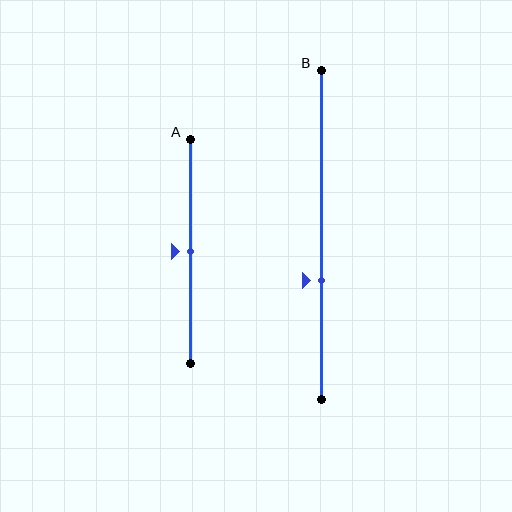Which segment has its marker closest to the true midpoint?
Segment A has its marker closest to the true midpoint.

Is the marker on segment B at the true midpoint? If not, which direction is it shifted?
No, the marker on segment B is shifted downward by about 14% of the segment length.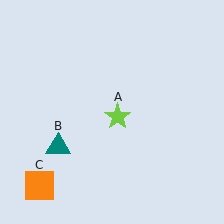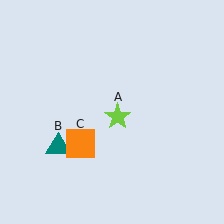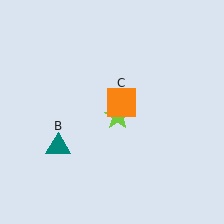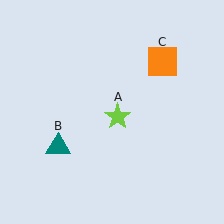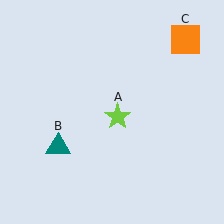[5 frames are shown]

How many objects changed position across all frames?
1 object changed position: orange square (object C).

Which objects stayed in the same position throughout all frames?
Lime star (object A) and teal triangle (object B) remained stationary.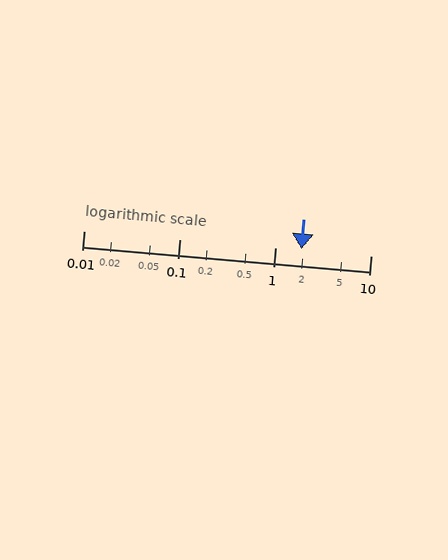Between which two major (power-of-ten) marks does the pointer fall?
The pointer is between 1 and 10.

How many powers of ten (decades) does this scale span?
The scale spans 3 decades, from 0.01 to 10.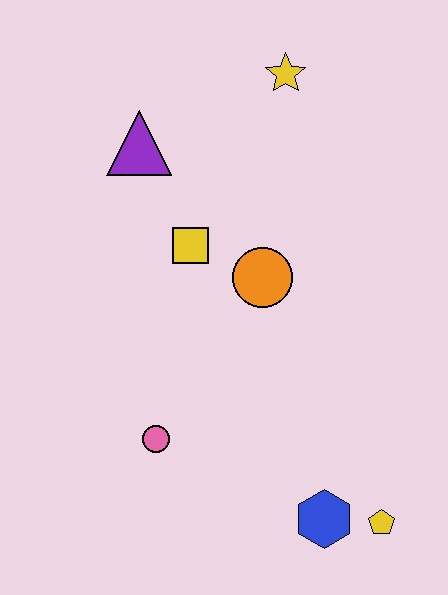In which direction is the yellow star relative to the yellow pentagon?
The yellow star is above the yellow pentagon.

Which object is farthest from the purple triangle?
The yellow pentagon is farthest from the purple triangle.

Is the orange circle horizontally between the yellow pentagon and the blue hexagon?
No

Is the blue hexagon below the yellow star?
Yes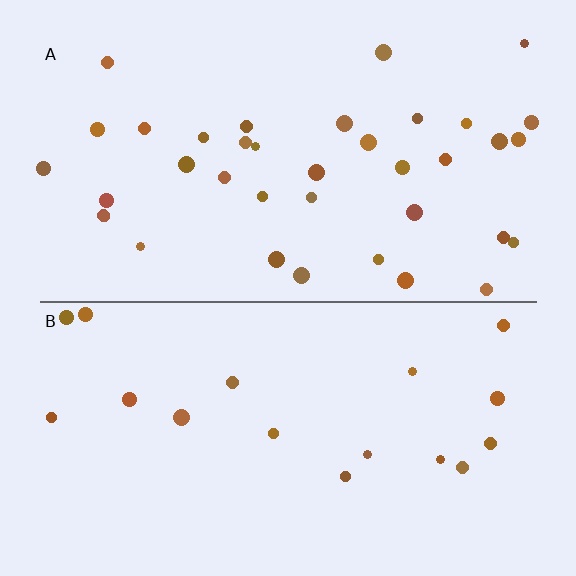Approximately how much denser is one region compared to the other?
Approximately 2.1× — region A over region B.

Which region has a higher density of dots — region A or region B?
A (the top).